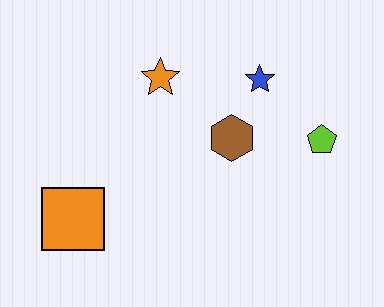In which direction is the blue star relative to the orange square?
The blue star is to the right of the orange square.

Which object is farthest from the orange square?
The lime pentagon is farthest from the orange square.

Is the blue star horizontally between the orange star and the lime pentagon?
Yes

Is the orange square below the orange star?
Yes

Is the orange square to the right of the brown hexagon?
No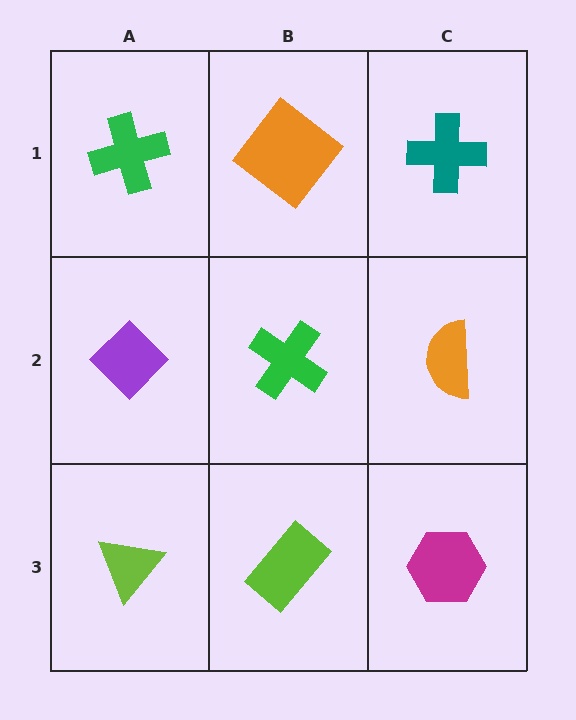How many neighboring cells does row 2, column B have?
4.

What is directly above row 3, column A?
A purple diamond.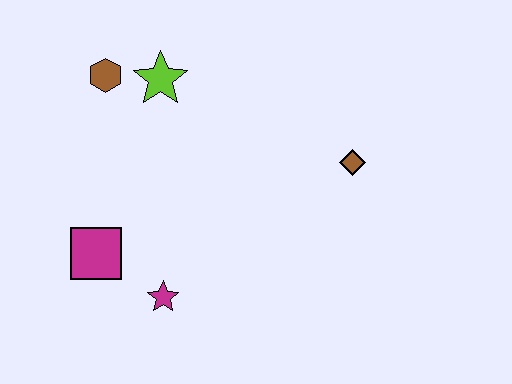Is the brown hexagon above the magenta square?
Yes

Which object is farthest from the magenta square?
The brown diamond is farthest from the magenta square.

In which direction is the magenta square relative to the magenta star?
The magenta square is to the left of the magenta star.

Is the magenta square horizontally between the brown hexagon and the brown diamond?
No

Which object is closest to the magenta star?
The magenta square is closest to the magenta star.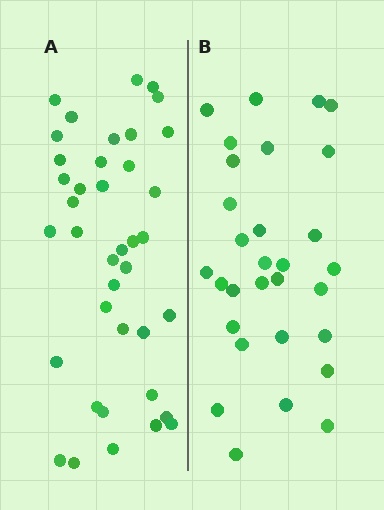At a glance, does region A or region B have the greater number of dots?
Region A (the left region) has more dots.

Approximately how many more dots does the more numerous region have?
Region A has roughly 8 or so more dots than region B.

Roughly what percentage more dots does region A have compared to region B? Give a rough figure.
About 30% more.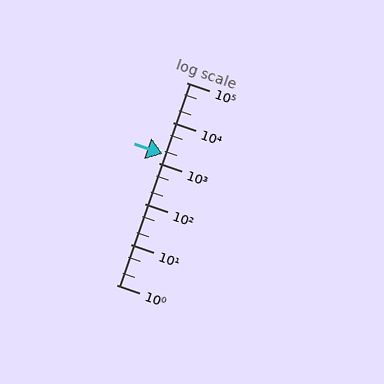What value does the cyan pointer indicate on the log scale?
The pointer indicates approximately 1700.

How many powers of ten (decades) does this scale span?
The scale spans 5 decades, from 1 to 100000.